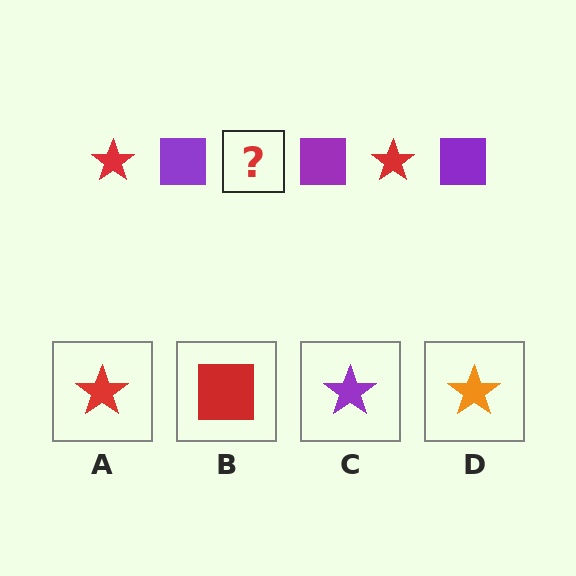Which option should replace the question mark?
Option A.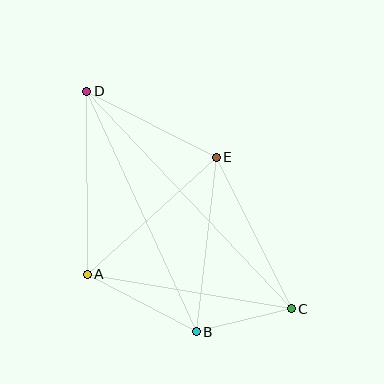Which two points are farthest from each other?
Points C and D are farthest from each other.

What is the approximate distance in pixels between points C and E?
The distance between C and E is approximately 169 pixels.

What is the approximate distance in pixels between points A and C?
The distance between A and C is approximately 207 pixels.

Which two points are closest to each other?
Points B and C are closest to each other.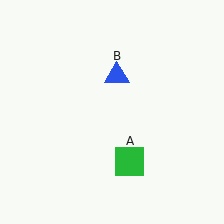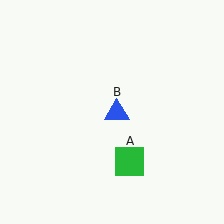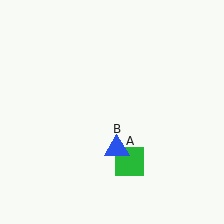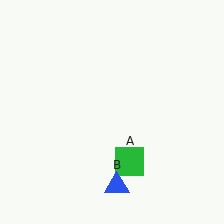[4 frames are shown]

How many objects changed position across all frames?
1 object changed position: blue triangle (object B).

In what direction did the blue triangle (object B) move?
The blue triangle (object B) moved down.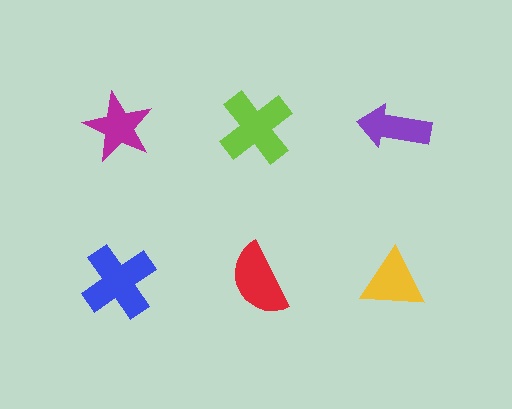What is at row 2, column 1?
A blue cross.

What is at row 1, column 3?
A purple arrow.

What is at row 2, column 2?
A red semicircle.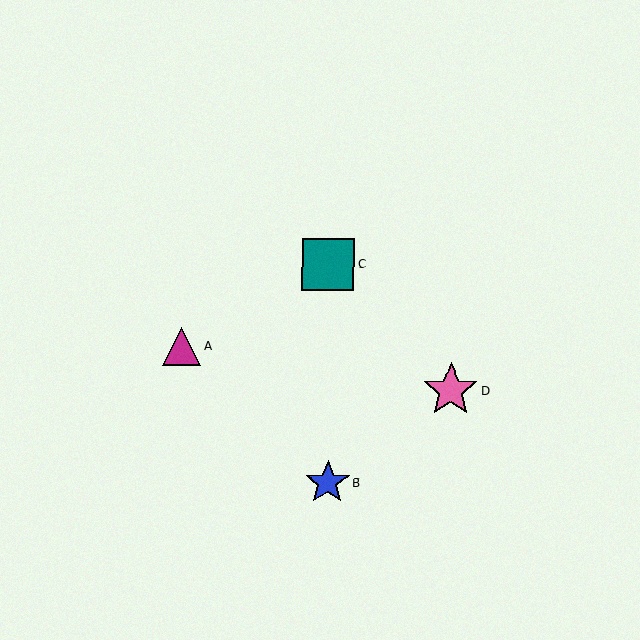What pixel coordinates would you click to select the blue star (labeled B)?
Click at (328, 483) to select the blue star B.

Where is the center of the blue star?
The center of the blue star is at (328, 483).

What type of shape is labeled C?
Shape C is a teal square.